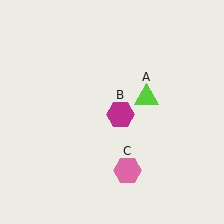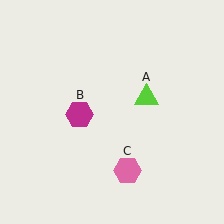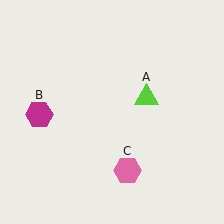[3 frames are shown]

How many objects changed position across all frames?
1 object changed position: magenta hexagon (object B).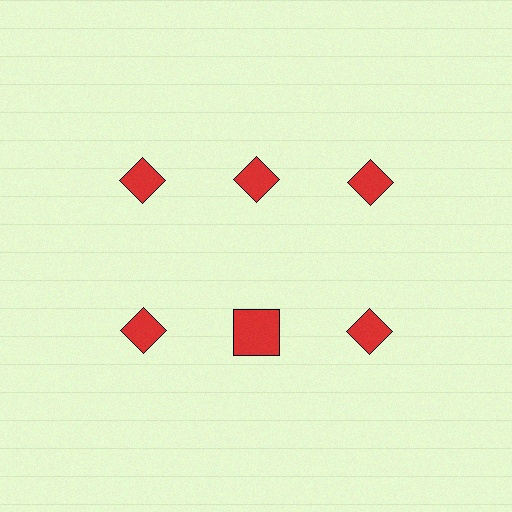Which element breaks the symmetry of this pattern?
The red square in the second row, second from left column breaks the symmetry. All other shapes are red diamonds.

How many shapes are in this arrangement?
There are 6 shapes arranged in a grid pattern.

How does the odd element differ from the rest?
It has a different shape: square instead of diamond.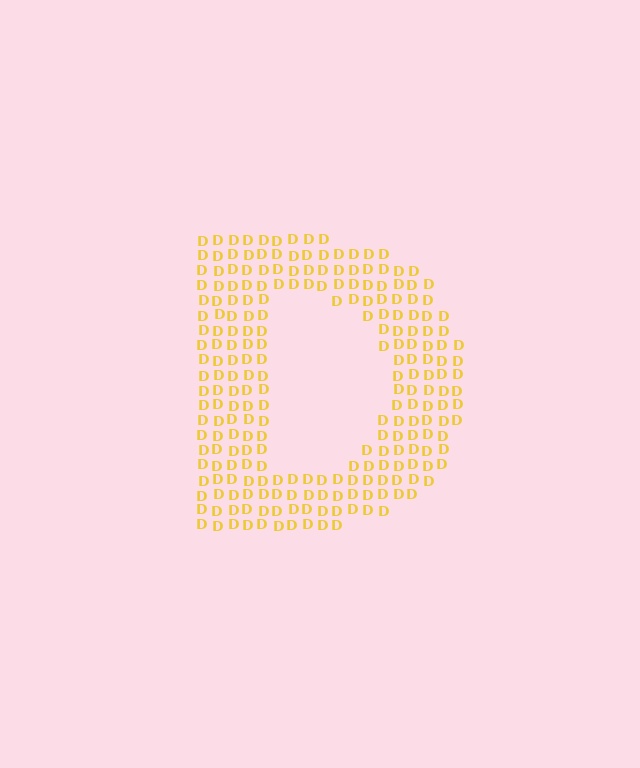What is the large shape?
The large shape is the letter D.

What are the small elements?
The small elements are letter D's.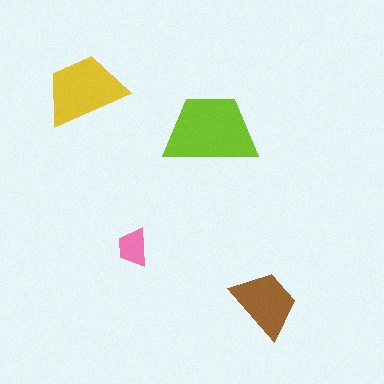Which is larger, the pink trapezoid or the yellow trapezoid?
The yellow one.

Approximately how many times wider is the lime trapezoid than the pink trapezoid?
About 2.5 times wider.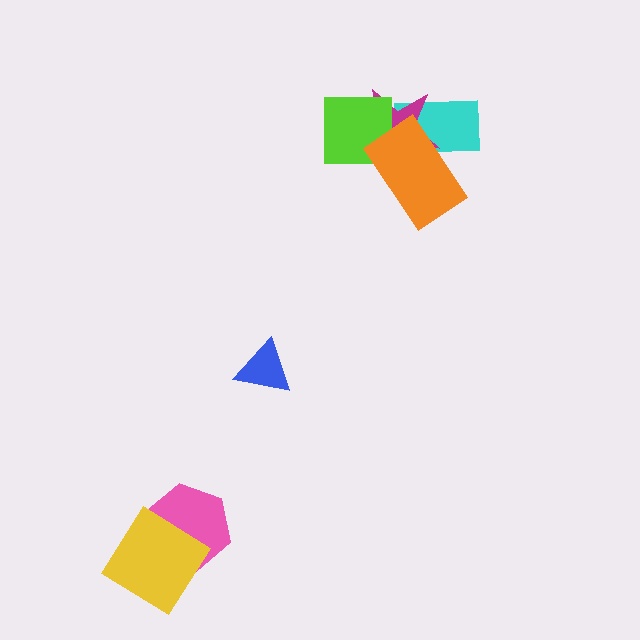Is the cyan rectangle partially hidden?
Yes, it is partially covered by another shape.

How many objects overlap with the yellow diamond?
1 object overlaps with the yellow diamond.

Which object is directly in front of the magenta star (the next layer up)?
The lime square is directly in front of the magenta star.